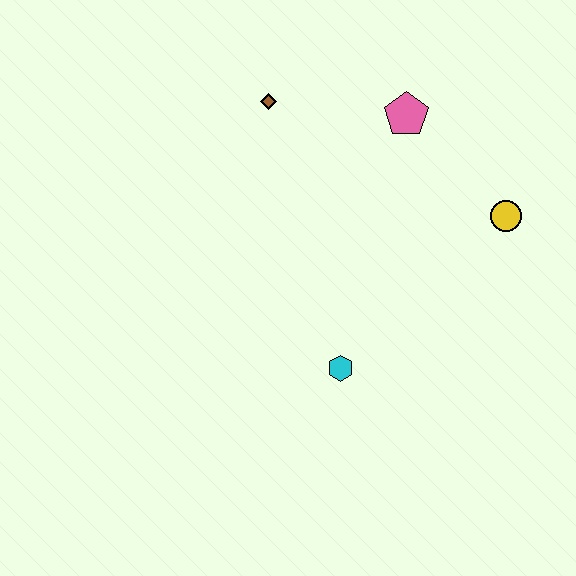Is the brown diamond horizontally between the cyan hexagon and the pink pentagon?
No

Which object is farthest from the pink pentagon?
The cyan hexagon is farthest from the pink pentagon.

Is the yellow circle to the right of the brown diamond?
Yes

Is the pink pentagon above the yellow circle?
Yes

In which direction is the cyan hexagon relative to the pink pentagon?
The cyan hexagon is below the pink pentagon.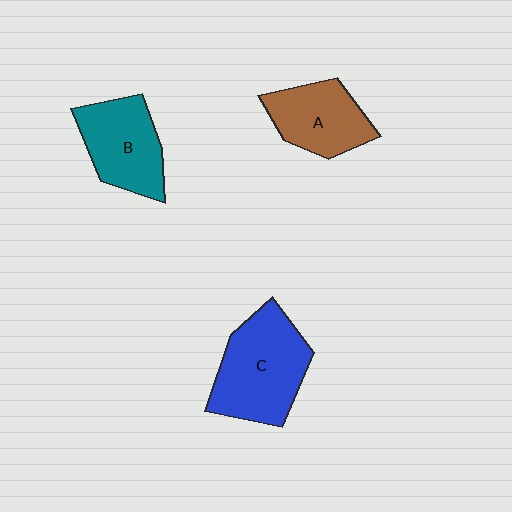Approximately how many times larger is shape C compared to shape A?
Approximately 1.4 times.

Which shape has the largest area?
Shape C (blue).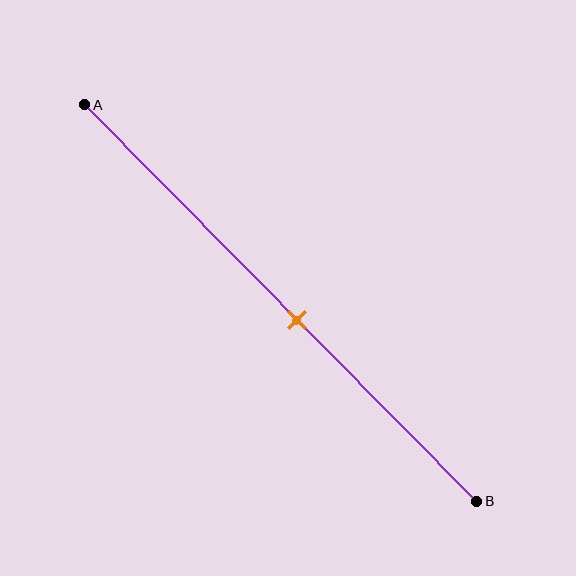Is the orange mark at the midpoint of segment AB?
No, the mark is at about 55% from A, not at the 50% midpoint.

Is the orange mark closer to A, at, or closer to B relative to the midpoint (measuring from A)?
The orange mark is closer to point B than the midpoint of segment AB.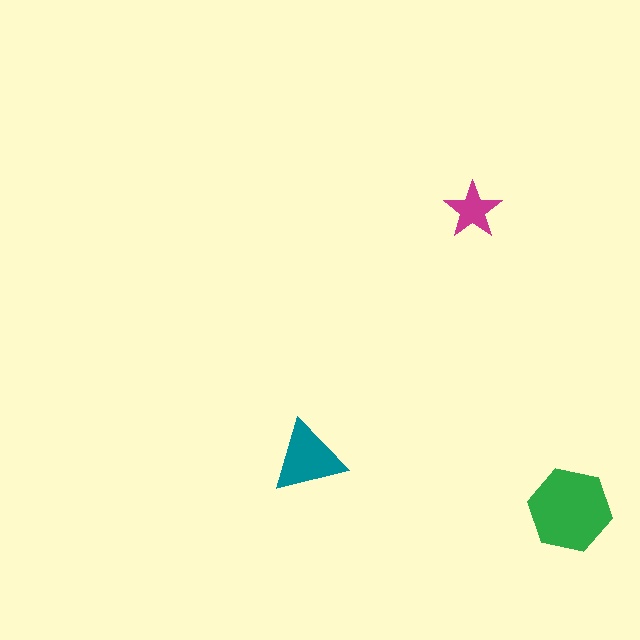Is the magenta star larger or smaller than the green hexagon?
Smaller.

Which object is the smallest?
The magenta star.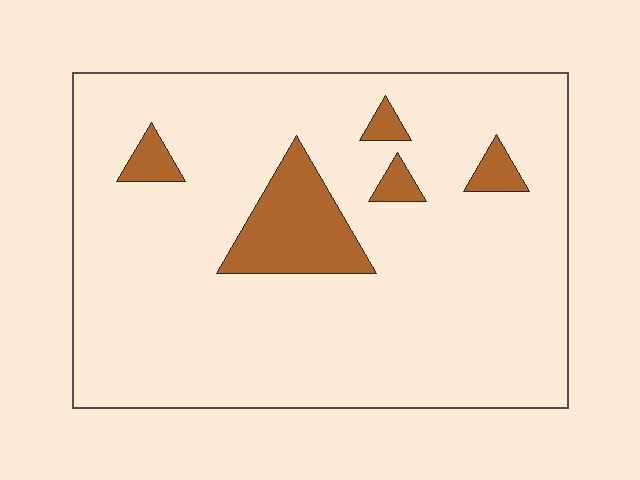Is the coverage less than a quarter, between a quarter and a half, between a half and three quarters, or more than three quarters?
Less than a quarter.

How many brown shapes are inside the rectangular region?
5.